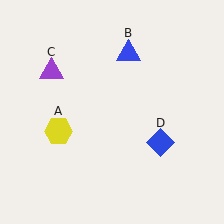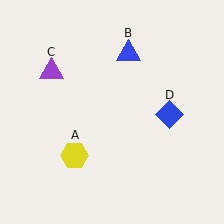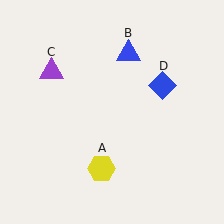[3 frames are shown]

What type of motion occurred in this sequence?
The yellow hexagon (object A), blue diamond (object D) rotated counterclockwise around the center of the scene.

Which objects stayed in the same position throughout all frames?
Blue triangle (object B) and purple triangle (object C) remained stationary.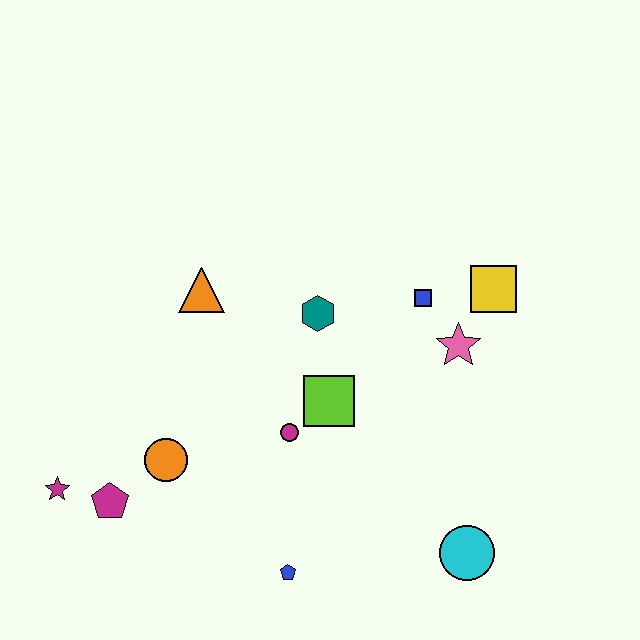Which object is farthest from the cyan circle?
The magenta star is farthest from the cyan circle.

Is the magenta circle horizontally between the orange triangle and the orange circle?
No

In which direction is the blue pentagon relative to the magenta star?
The blue pentagon is to the right of the magenta star.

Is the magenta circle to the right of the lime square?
No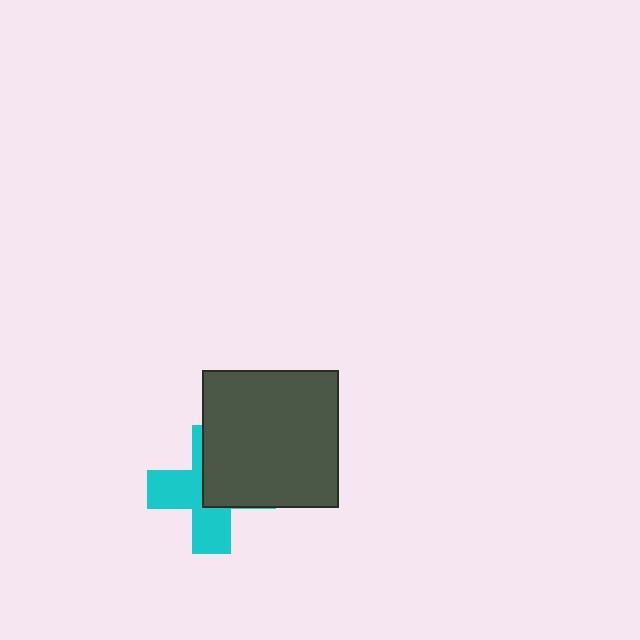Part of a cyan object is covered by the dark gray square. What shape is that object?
It is a cross.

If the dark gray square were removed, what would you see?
You would see the complete cyan cross.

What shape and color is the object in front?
The object in front is a dark gray square.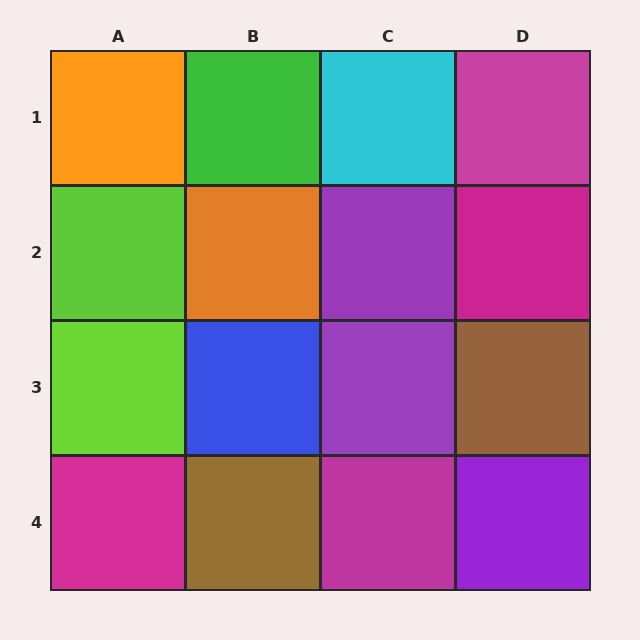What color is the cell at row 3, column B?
Blue.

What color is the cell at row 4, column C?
Magenta.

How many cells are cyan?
1 cell is cyan.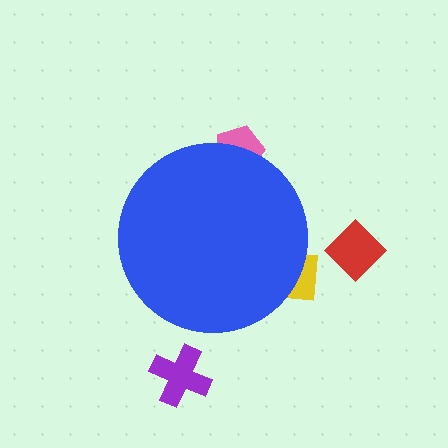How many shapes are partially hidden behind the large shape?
2 shapes are partially hidden.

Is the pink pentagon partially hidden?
Yes, the pink pentagon is partially hidden behind the blue circle.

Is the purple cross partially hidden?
No, the purple cross is fully visible.